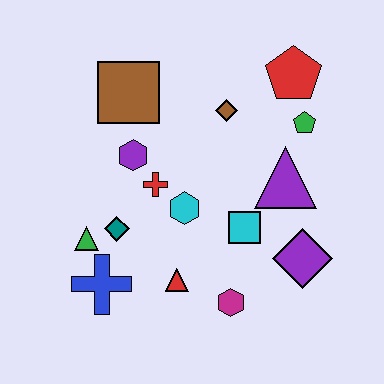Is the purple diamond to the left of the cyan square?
No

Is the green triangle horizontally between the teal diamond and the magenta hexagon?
No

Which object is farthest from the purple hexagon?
The purple diamond is farthest from the purple hexagon.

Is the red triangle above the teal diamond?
No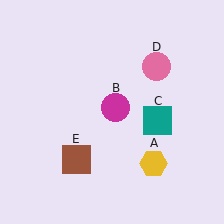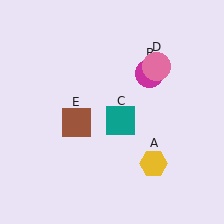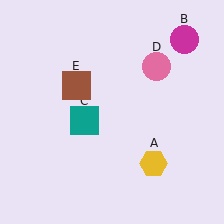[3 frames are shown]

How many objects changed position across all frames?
3 objects changed position: magenta circle (object B), teal square (object C), brown square (object E).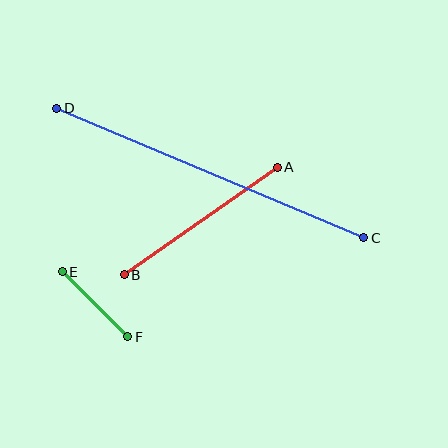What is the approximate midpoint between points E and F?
The midpoint is at approximately (95, 304) pixels.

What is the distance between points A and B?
The distance is approximately 187 pixels.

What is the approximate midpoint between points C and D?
The midpoint is at approximately (210, 173) pixels.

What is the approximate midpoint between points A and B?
The midpoint is at approximately (201, 221) pixels.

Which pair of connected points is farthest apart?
Points C and D are farthest apart.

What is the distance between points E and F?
The distance is approximately 93 pixels.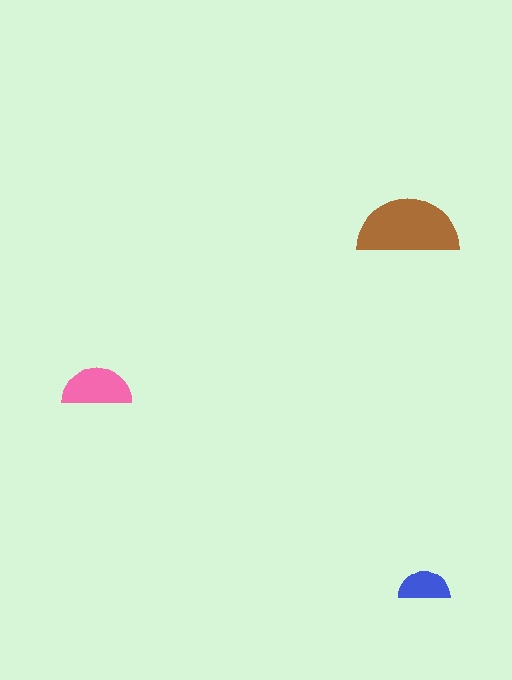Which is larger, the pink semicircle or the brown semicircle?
The brown one.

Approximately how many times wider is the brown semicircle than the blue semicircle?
About 2 times wider.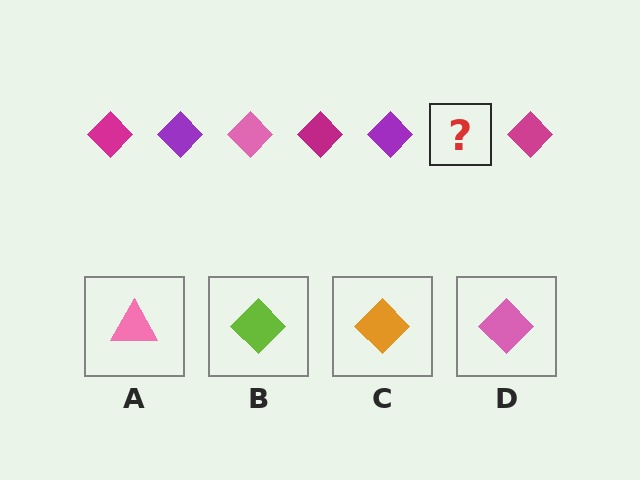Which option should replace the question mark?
Option D.